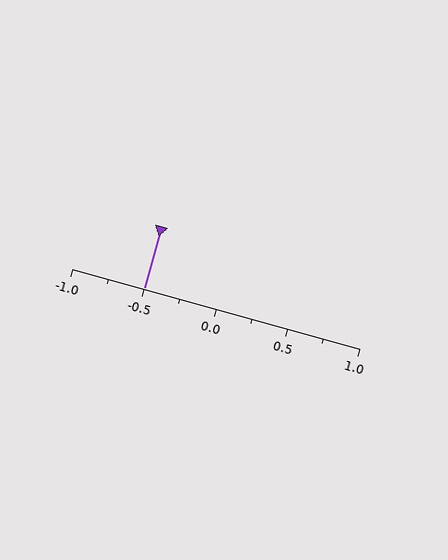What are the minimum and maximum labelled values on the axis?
The axis runs from -1.0 to 1.0.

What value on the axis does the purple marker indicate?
The marker indicates approximately -0.5.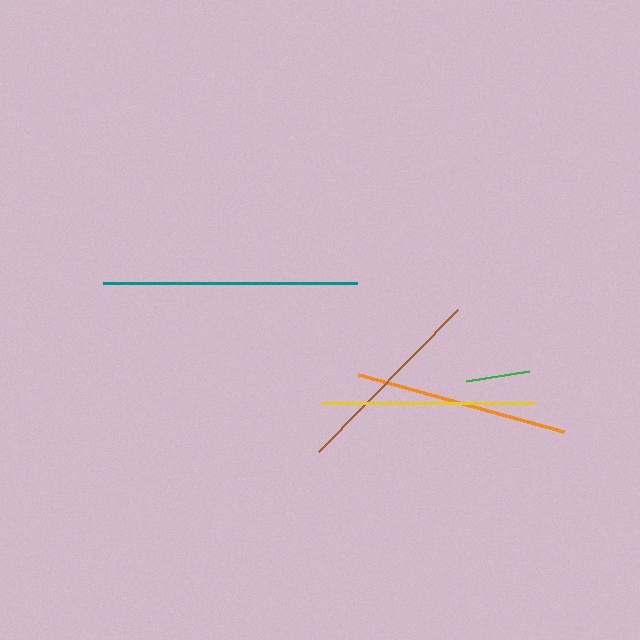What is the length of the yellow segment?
The yellow segment is approximately 213 pixels long.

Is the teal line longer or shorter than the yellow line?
The teal line is longer than the yellow line.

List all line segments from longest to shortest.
From longest to shortest: teal, yellow, orange, brown, green.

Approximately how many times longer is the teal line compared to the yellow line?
The teal line is approximately 1.2 times the length of the yellow line.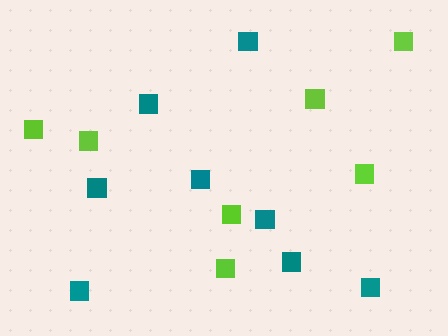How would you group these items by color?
There are 2 groups: one group of teal squares (8) and one group of lime squares (7).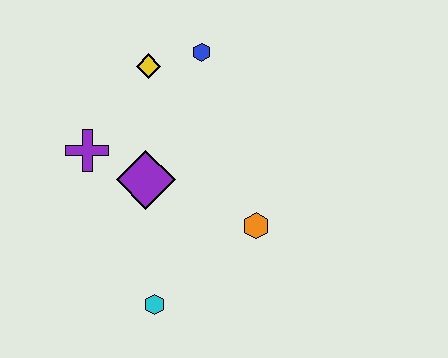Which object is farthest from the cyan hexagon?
The blue hexagon is farthest from the cyan hexagon.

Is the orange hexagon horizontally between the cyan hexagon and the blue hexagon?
No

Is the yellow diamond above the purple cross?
Yes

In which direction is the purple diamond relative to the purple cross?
The purple diamond is to the right of the purple cross.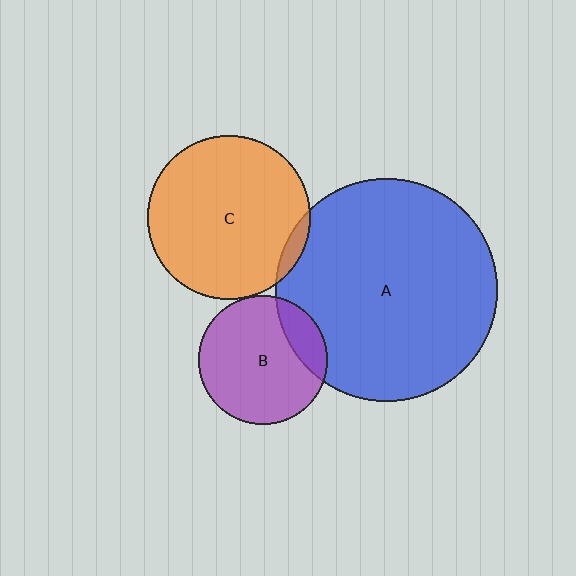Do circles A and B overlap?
Yes.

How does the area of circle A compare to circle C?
Approximately 1.8 times.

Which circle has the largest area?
Circle A (blue).